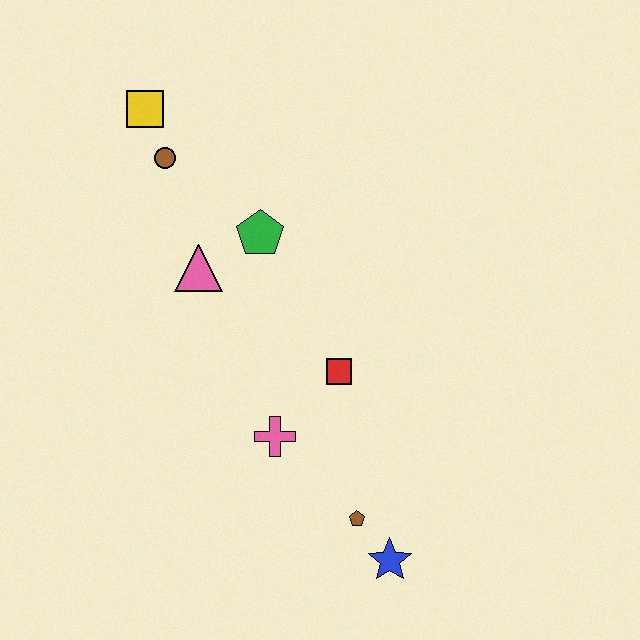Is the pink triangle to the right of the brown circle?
Yes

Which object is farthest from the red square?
The yellow square is farthest from the red square.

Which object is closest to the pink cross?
The red square is closest to the pink cross.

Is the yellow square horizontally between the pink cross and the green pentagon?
No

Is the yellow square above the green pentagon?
Yes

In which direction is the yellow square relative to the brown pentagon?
The yellow square is above the brown pentagon.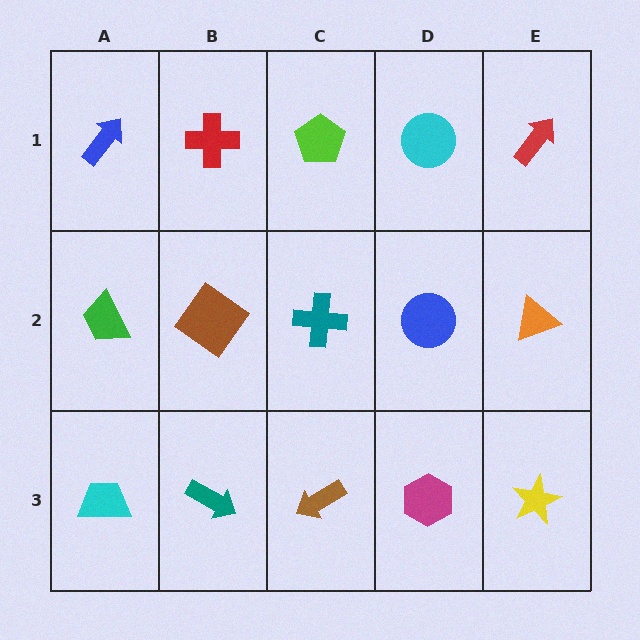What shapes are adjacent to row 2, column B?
A red cross (row 1, column B), a teal arrow (row 3, column B), a green trapezoid (row 2, column A), a teal cross (row 2, column C).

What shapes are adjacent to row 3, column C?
A teal cross (row 2, column C), a teal arrow (row 3, column B), a magenta hexagon (row 3, column D).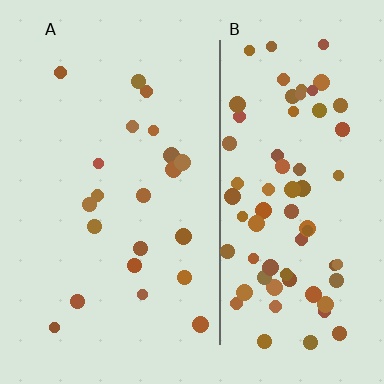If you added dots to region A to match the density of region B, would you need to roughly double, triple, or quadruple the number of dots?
Approximately quadruple.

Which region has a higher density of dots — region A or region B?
B (the right).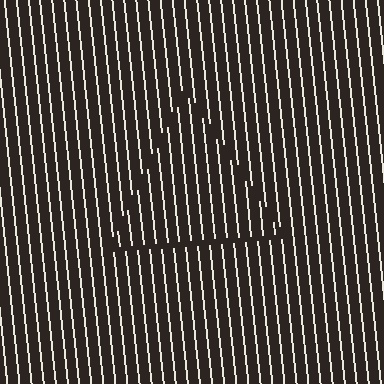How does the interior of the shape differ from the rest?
The interior of the shape contains the same grating, shifted by half a period — the contour is defined by the phase discontinuity where line-ends from the inner and outer gratings abut.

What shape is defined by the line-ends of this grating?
An illusory triangle. The interior of the shape contains the same grating, shifted by half a period — the contour is defined by the phase discontinuity where line-ends from the inner and outer gratings abut.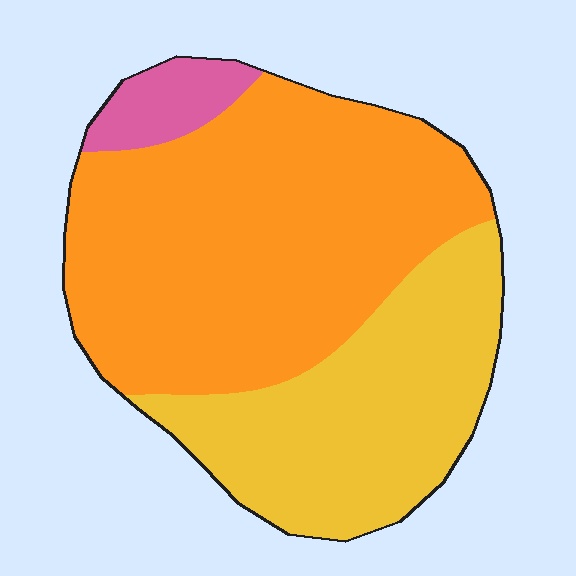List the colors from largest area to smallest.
From largest to smallest: orange, yellow, pink.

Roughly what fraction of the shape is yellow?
Yellow covers about 35% of the shape.